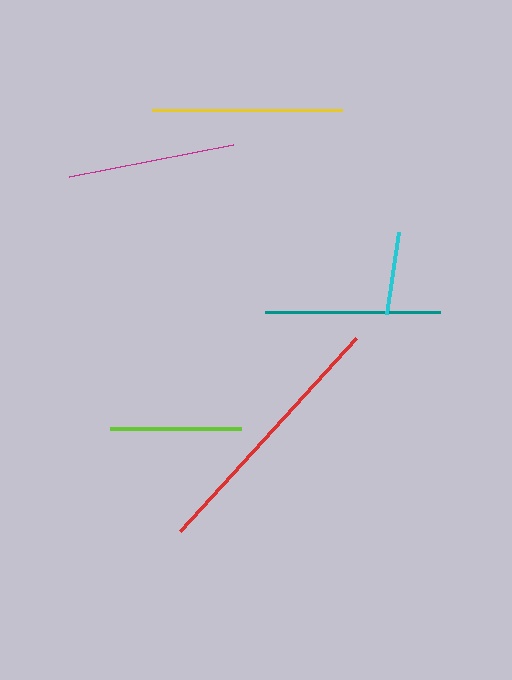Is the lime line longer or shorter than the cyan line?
The lime line is longer than the cyan line.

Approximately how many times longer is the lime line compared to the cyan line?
The lime line is approximately 1.6 times the length of the cyan line.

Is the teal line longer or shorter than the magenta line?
The teal line is longer than the magenta line.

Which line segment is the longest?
The red line is the longest at approximately 261 pixels.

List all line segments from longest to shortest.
From longest to shortest: red, yellow, teal, magenta, lime, cyan.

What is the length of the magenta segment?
The magenta segment is approximately 167 pixels long.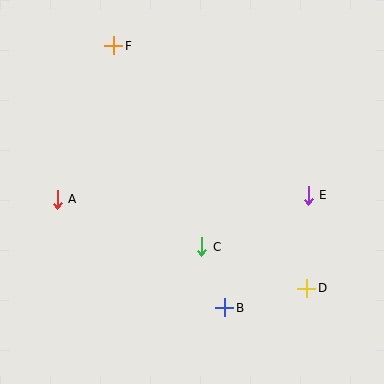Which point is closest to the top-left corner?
Point F is closest to the top-left corner.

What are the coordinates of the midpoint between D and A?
The midpoint between D and A is at (182, 244).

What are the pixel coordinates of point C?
Point C is at (202, 247).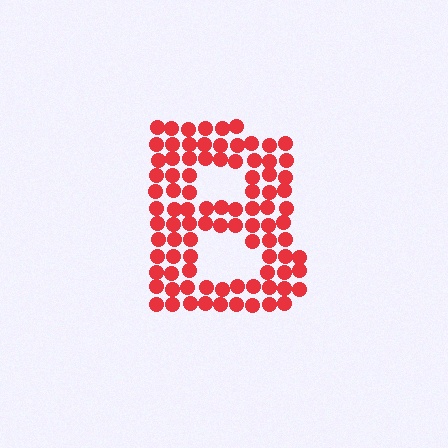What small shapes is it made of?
It is made of small circles.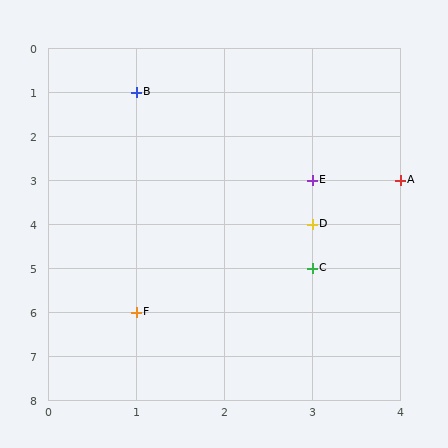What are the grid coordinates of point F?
Point F is at grid coordinates (1, 6).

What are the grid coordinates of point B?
Point B is at grid coordinates (1, 1).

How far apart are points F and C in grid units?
Points F and C are 2 columns and 1 row apart (about 2.2 grid units diagonally).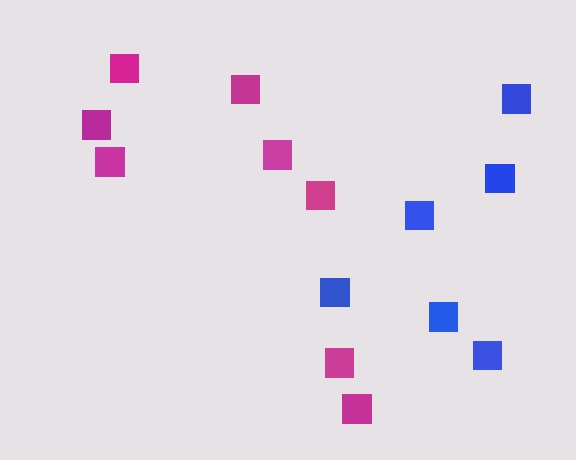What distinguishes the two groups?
There are 2 groups: one group of blue squares (6) and one group of magenta squares (8).